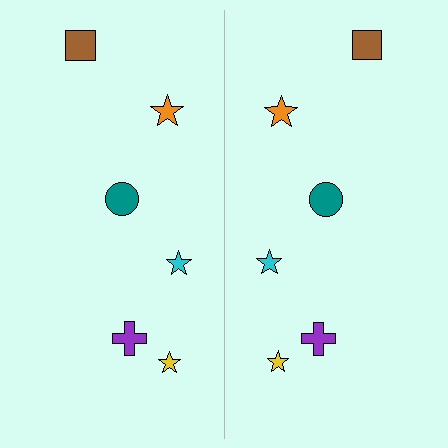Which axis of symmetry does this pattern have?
The pattern has a vertical axis of symmetry running through the center of the image.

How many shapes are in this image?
There are 12 shapes in this image.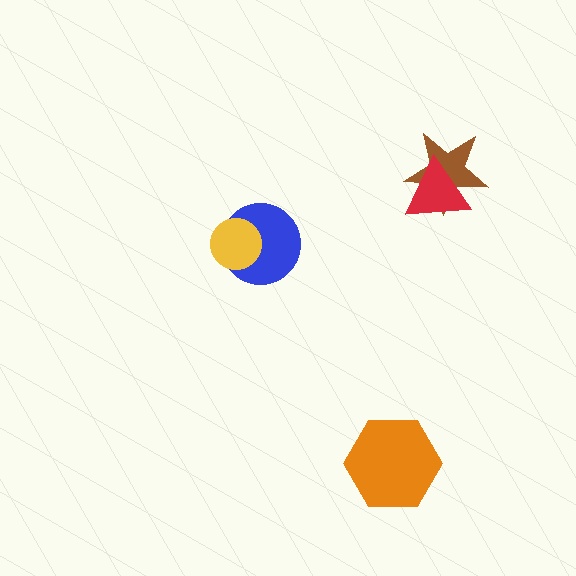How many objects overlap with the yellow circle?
1 object overlaps with the yellow circle.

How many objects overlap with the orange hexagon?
0 objects overlap with the orange hexagon.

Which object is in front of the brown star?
The red triangle is in front of the brown star.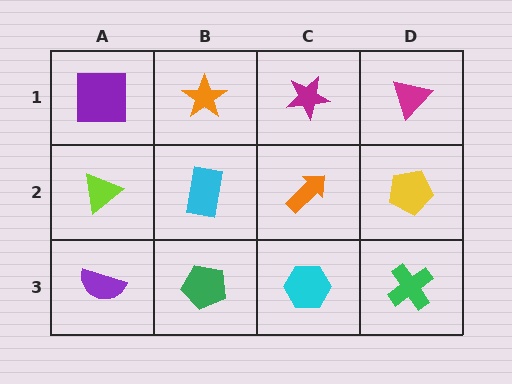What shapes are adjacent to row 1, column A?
A lime triangle (row 2, column A), an orange star (row 1, column B).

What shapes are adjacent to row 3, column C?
An orange arrow (row 2, column C), a green pentagon (row 3, column B), a green cross (row 3, column D).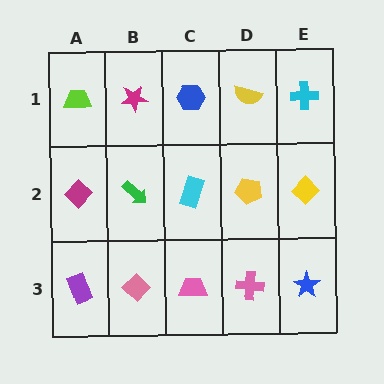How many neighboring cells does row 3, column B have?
3.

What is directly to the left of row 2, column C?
A green arrow.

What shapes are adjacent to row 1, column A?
A magenta diamond (row 2, column A), a magenta star (row 1, column B).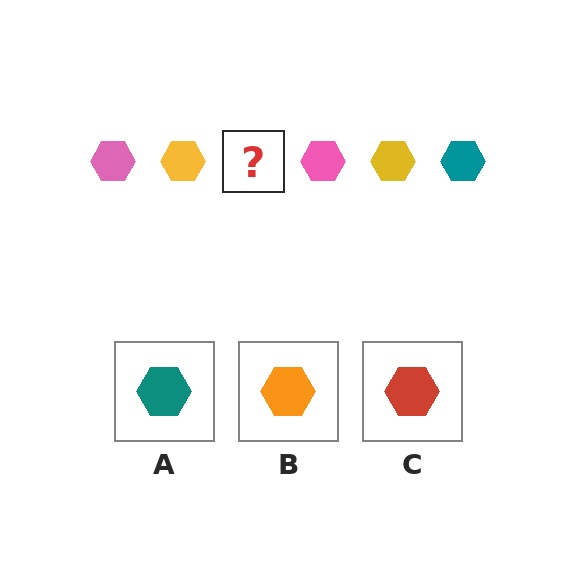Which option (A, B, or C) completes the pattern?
A.